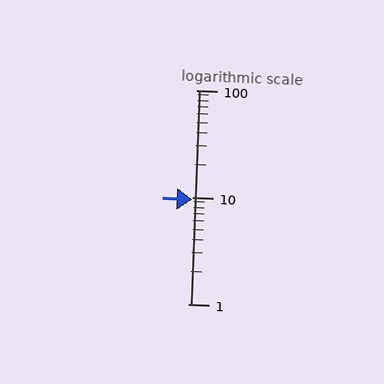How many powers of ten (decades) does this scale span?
The scale spans 2 decades, from 1 to 100.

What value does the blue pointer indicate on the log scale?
The pointer indicates approximately 9.5.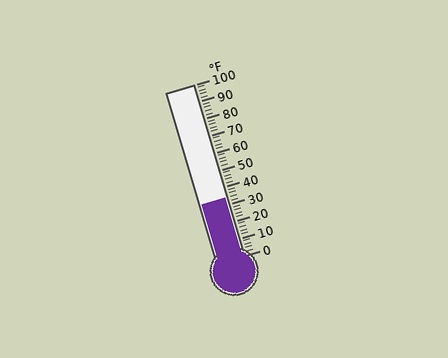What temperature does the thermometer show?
The thermometer shows approximately 34°F.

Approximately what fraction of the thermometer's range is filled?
The thermometer is filled to approximately 35% of its range.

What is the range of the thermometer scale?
The thermometer scale ranges from 0°F to 100°F.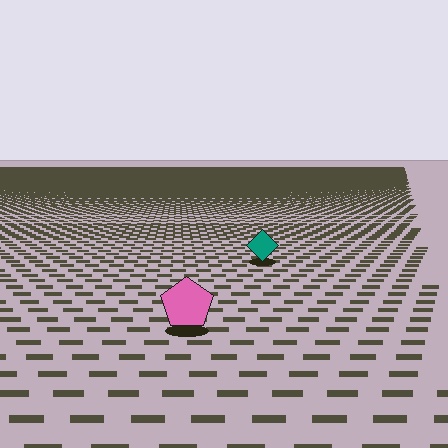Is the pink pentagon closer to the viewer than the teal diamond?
Yes. The pink pentagon is closer — you can tell from the texture gradient: the ground texture is coarser near it.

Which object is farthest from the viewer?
The teal diamond is farthest from the viewer. It appears smaller and the ground texture around it is denser.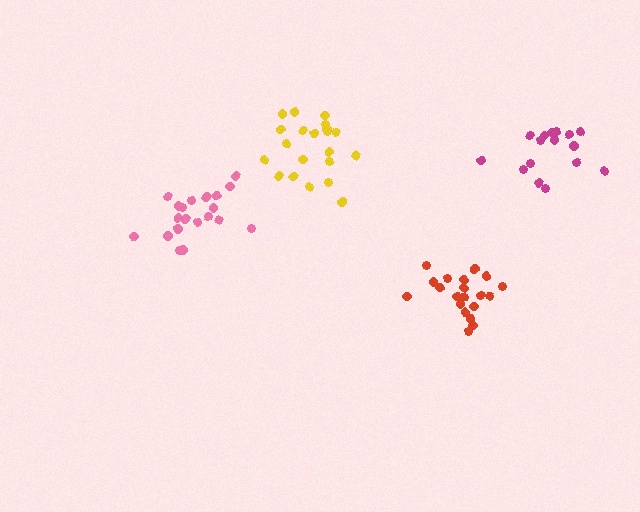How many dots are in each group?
Group 1: 21 dots, Group 2: 20 dots, Group 3: 16 dots, Group 4: 20 dots (77 total).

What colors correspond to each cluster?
The clusters are colored: yellow, pink, magenta, red.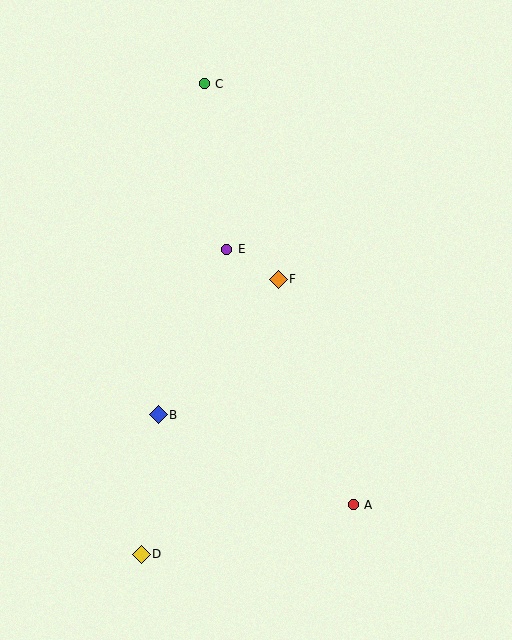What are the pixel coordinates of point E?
Point E is at (227, 249).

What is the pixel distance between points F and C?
The distance between F and C is 209 pixels.